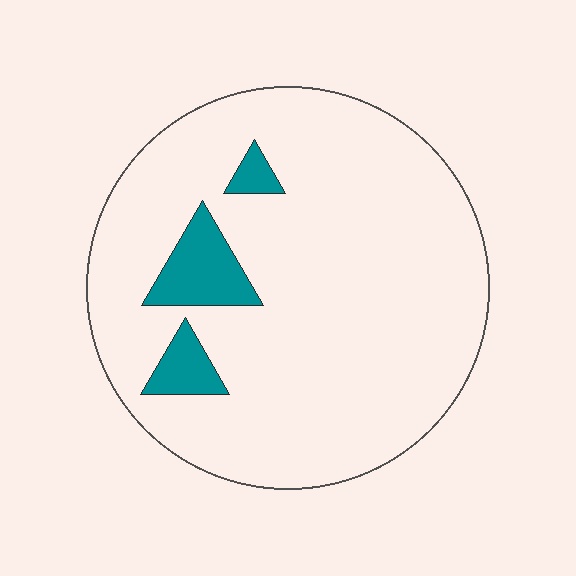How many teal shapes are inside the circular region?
3.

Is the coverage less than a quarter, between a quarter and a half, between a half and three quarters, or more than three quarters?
Less than a quarter.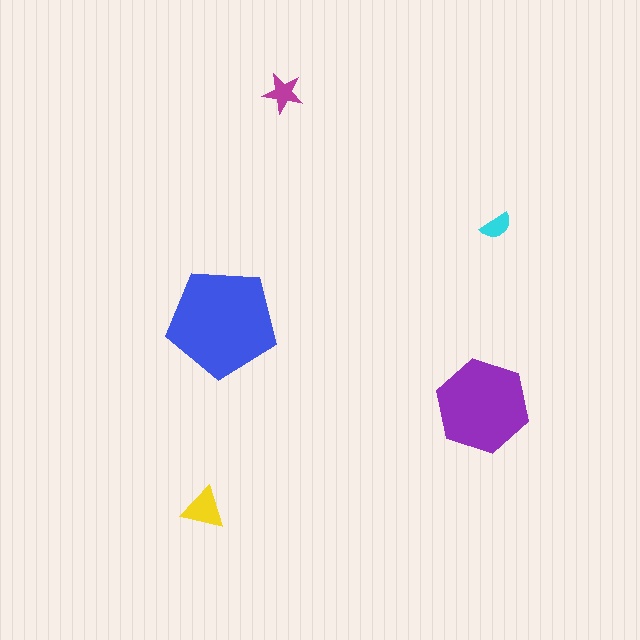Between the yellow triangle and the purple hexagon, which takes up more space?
The purple hexagon.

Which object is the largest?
The blue pentagon.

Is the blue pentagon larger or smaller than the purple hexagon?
Larger.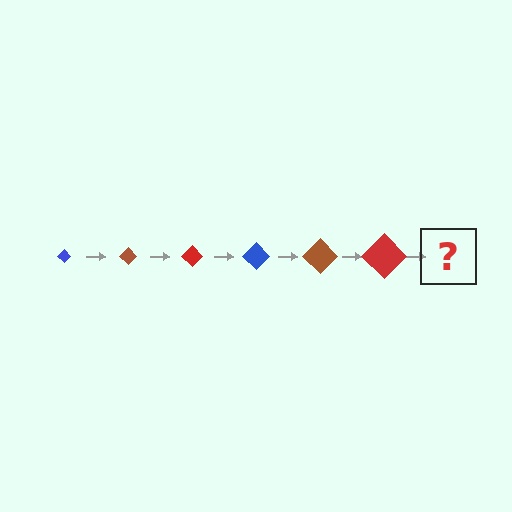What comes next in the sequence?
The next element should be a blue diamond, larger than the previous one.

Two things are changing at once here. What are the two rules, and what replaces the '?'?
The two rules are that the diamond grows larger each step and the color cycles through blue, brown, and red. The '?' should be a blue diamond, larger than the previous one.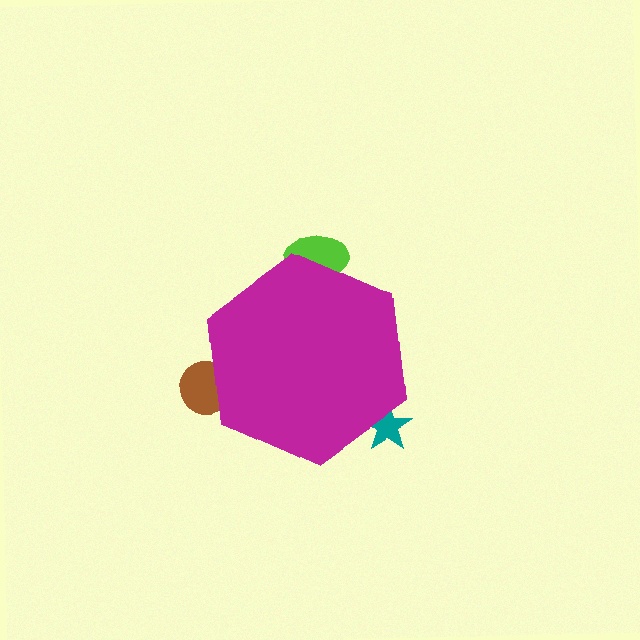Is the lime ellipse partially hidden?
Yes, the lime ellipse is partially hidden behind the magenta hexagon.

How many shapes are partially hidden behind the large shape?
3 shapes are partially hidden.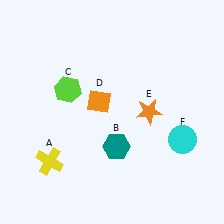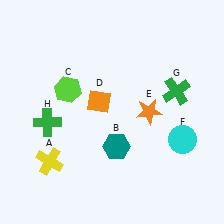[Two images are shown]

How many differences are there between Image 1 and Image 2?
There are 2 differences between the two images.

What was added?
A green cross (G), a green cross (H) were added in Image 2.